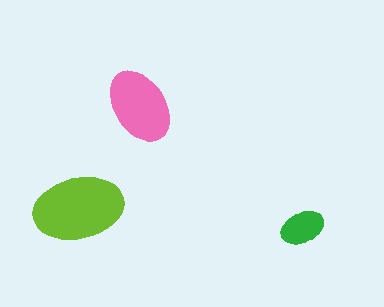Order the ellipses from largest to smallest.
the lime one, the pink one, the green one.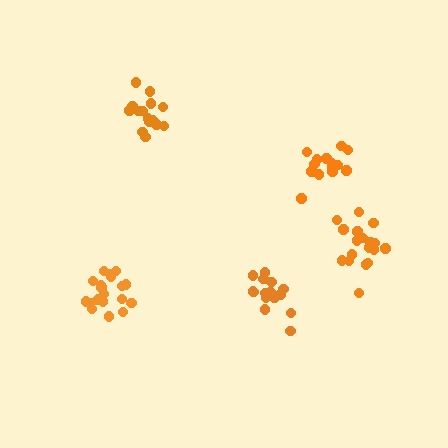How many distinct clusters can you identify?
There are 5 distinct clusters.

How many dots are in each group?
Group 1: 14 dots, Group 2: 15 dots, Group 3: 19 dots, Group 4: 16 dots, Group 5: 18 dots (82 total).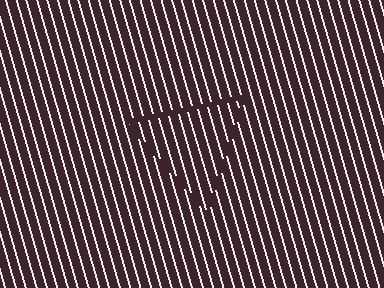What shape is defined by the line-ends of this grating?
An illusory triangle. The interior of the shape contains the same grating, shifted by half a period — the contour is defined by the phase discontinuity where line-ends from the inner and outer gratings abut.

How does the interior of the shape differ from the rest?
The interior of the shape contains the same grating, shifted by half a period — the contour is defined by the phase discontinuity where line-ends from the inner and outer gratings abut.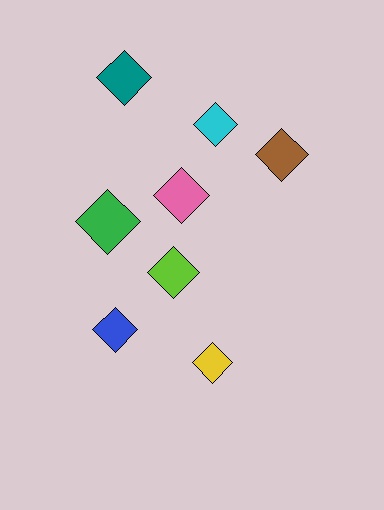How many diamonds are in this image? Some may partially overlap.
There are 8 diamonds.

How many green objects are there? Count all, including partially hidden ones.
There is 1 green object.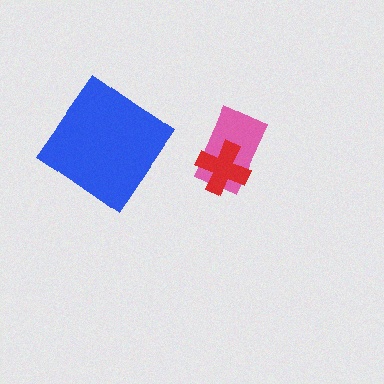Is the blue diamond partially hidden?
No, no other shape covers it.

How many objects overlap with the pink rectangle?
1 object overlaps with the pink rectangle.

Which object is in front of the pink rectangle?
The red cross is in front of the pink rectangle.